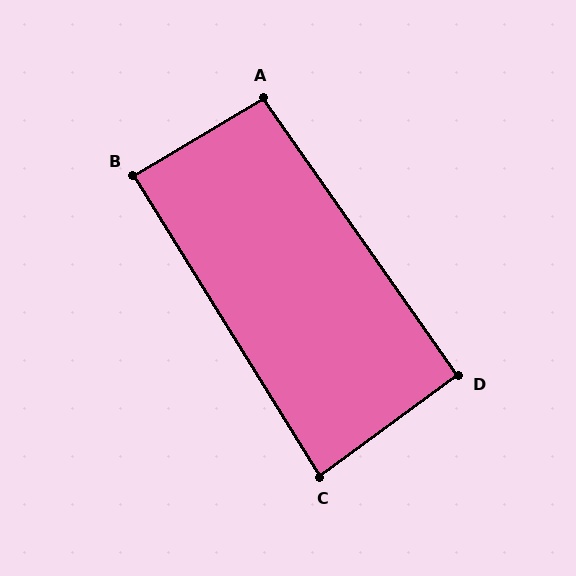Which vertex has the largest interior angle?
A, at approximately 94 degrees.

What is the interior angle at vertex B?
Approximately 89 degrees (approximately right).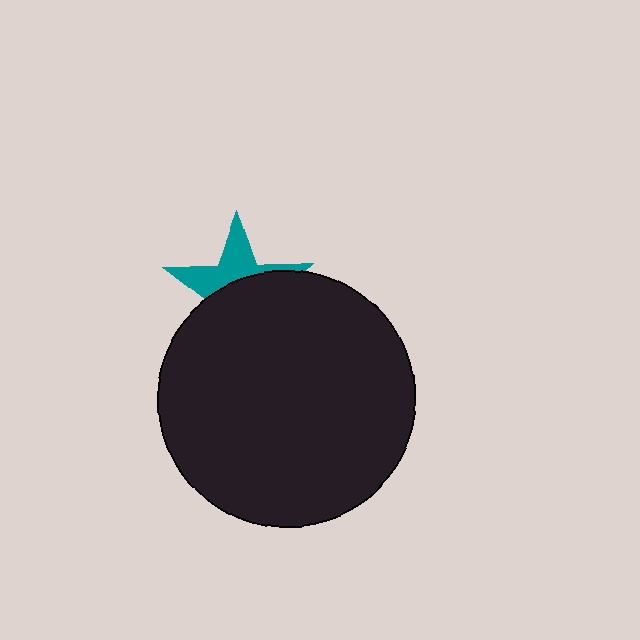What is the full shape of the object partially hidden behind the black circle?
The partially hidden object is a teal star.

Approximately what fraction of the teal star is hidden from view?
Roughly 59% of the teal star is hidden behind the black circle.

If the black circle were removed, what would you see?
You would see the complete teal star.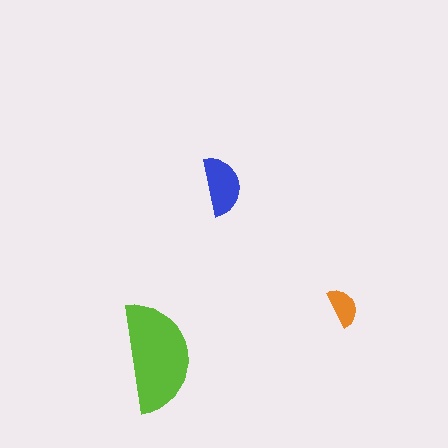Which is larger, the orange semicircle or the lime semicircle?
The lime one.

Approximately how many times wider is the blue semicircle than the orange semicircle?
About 1.5 times wider.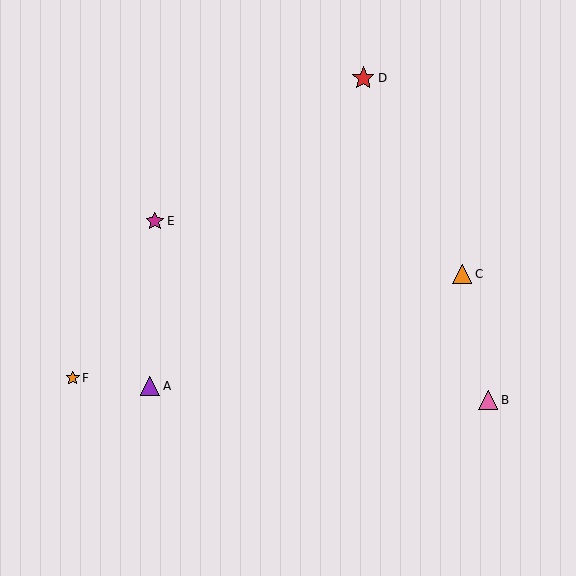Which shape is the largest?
The red star (labeled D) is the largest.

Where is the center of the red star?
The center of the red star is at (363, 78).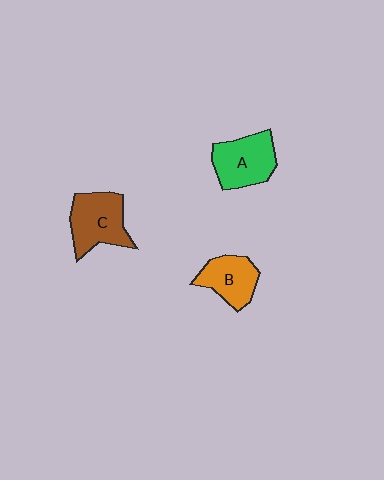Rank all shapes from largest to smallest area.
From largest to smallest: C (brown), A (green), B (orange).